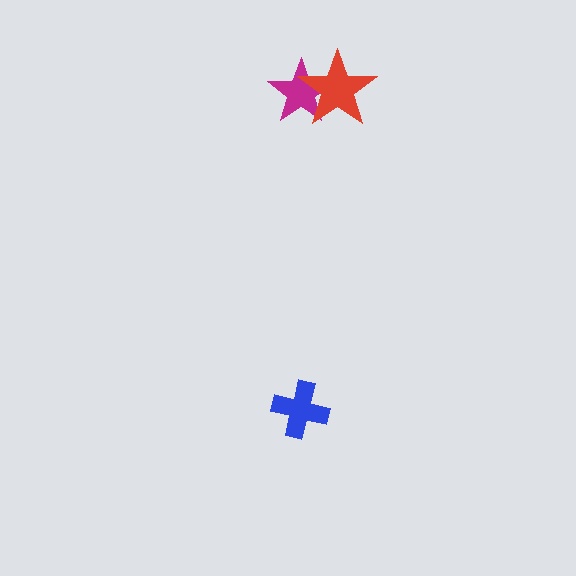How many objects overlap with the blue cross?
0 objects overlap with the blue cross.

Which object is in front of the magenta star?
The red star is in front of the magenta star.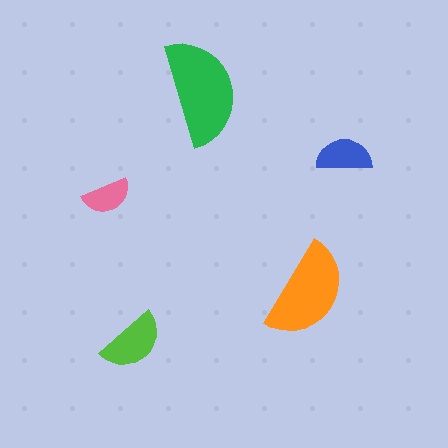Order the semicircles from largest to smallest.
the green one, the orange one, the lime one, the blue one, the pink one.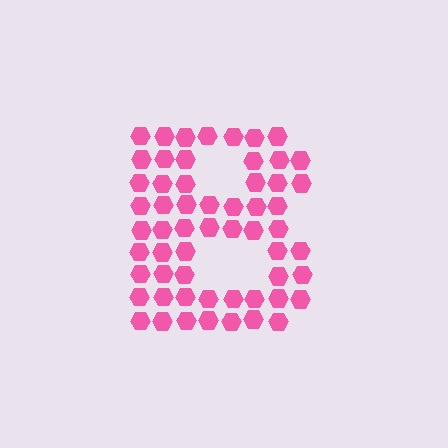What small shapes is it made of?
It is made of small hexagons.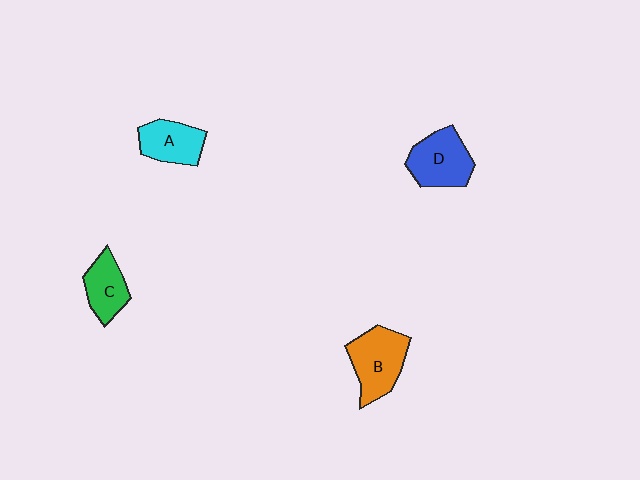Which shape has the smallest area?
Shape C (green).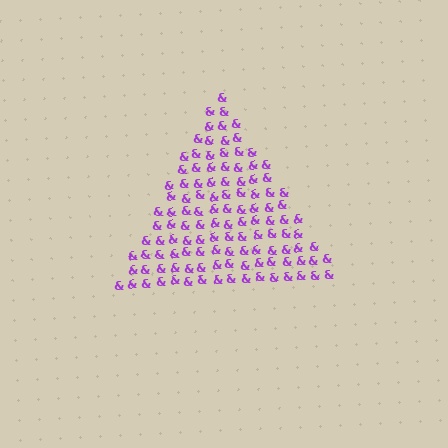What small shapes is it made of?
It is made of small ampersands.